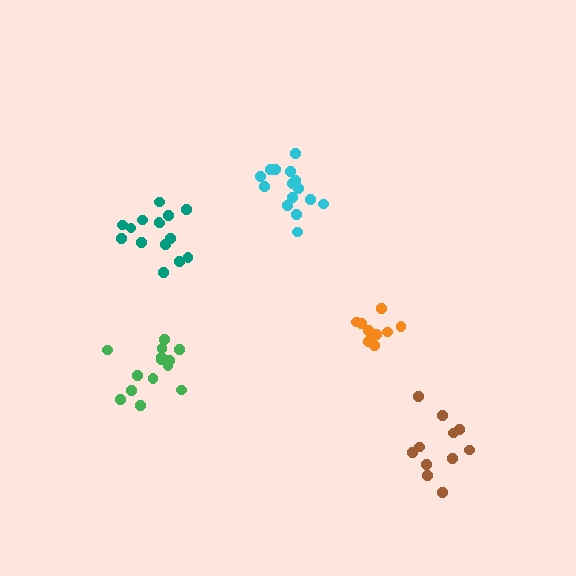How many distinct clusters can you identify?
There are 5 distinct clusters.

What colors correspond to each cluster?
The clusters are colored: teal, orange, green, cyan, brown.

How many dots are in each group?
Group 1: 15 dots, Group 2: 9 dots, Group 3: 14 dots, Group 4: 15 dots, Group 5: 12 dots (65 total).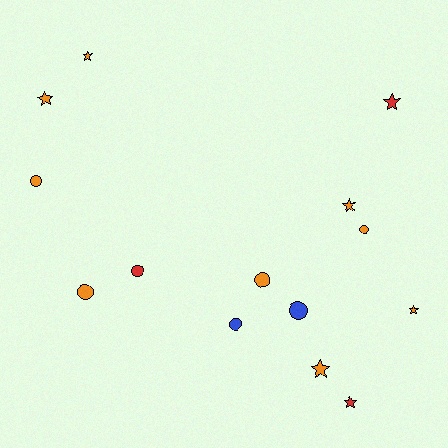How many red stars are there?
There are 2 red stars.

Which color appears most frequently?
Orange, with 9 objects.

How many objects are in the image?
There are 14 objects.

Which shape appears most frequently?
Circle, with 7 objects.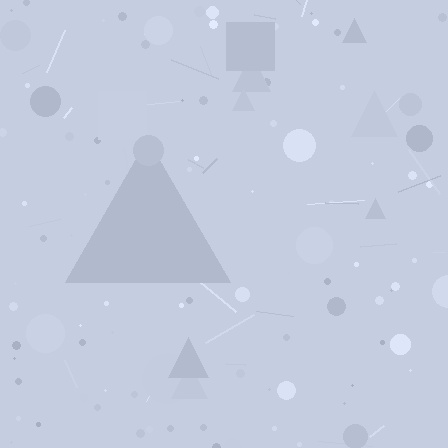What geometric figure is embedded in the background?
A triangle is embedded in the background.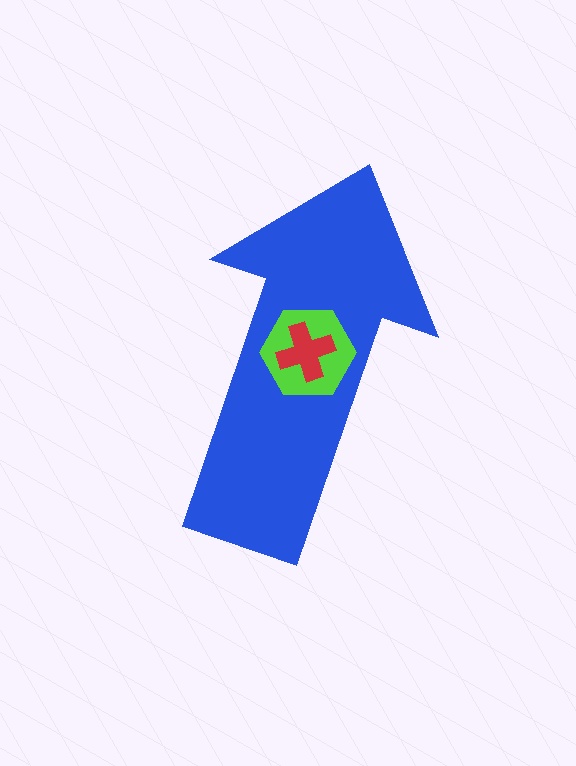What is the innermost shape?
The red cross.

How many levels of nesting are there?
3.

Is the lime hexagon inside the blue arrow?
Yes.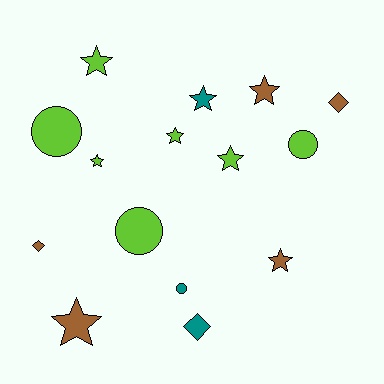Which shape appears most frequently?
Star, with 8 objects.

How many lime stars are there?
There are 4 lime stars.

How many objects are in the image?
There are 15 objects.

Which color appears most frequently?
Lime, with 7 objects.